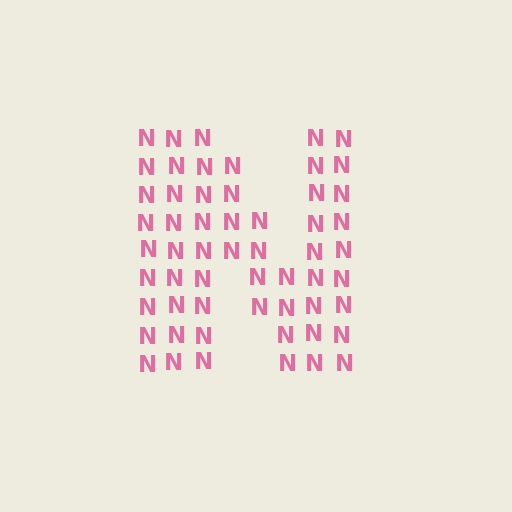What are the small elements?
The small elements are letter N's.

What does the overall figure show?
The overall figure shows the letter N.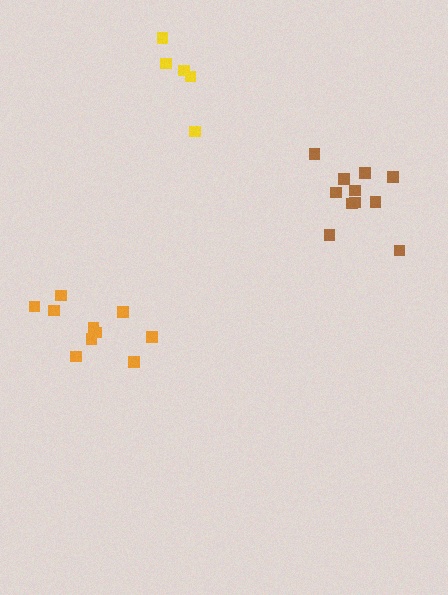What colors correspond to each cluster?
The clusters are colored: brown, orange, yellow.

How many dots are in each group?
Group 1: 11 dots, Group 2: 10 dots, Group 3: 5 dots (26 total).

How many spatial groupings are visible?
There are 3 spatial groupings.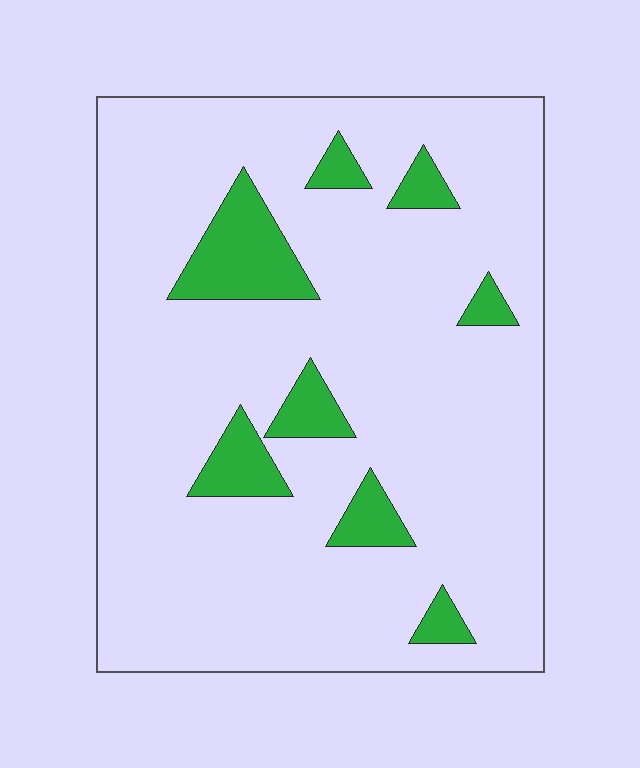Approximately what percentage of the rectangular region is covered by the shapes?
Approximately 10%.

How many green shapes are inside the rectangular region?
8.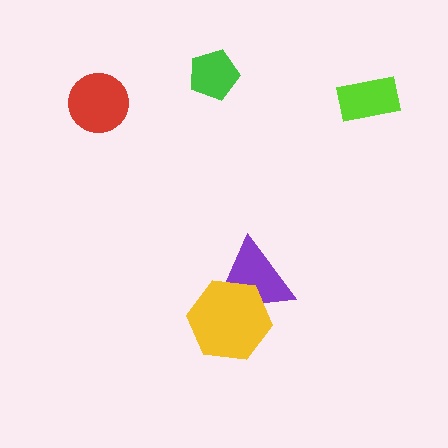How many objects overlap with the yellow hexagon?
1 object overlaps with the yellow hexagon.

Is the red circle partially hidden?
No, no other shape covers it.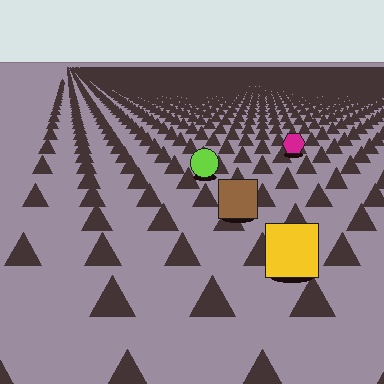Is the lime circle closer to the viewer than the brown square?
No. The brown square is closer — you can tell from the texture gradient: the ground texture is coarser near it.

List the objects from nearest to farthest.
From nearest to farthest: the yellow square, the brown square, the lime circle, the magenta hexagon.